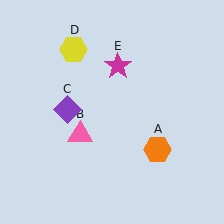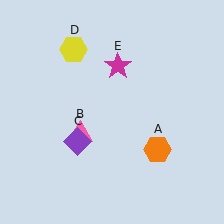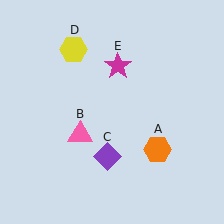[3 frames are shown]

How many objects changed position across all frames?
1 object changed position: purple diamond (object C).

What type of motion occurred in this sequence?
The purple diamond (object C) rotated counterclockwise around the center of the scene.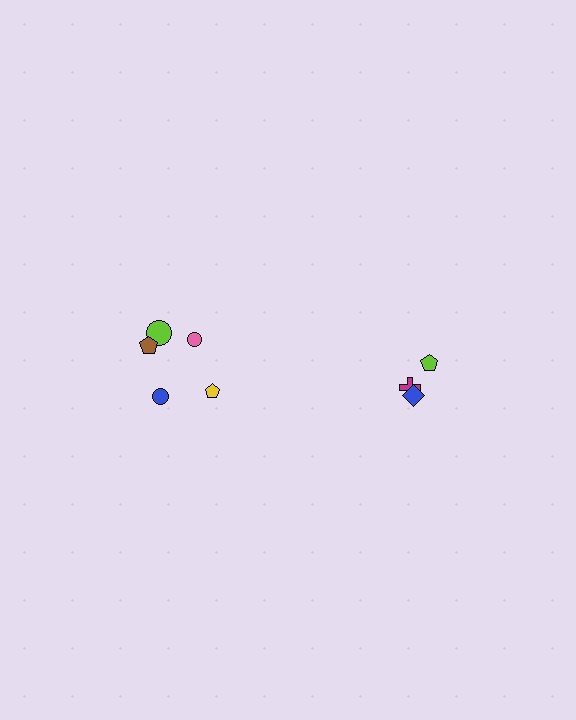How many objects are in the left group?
There are 5 objects.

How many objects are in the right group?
There are 3 objects.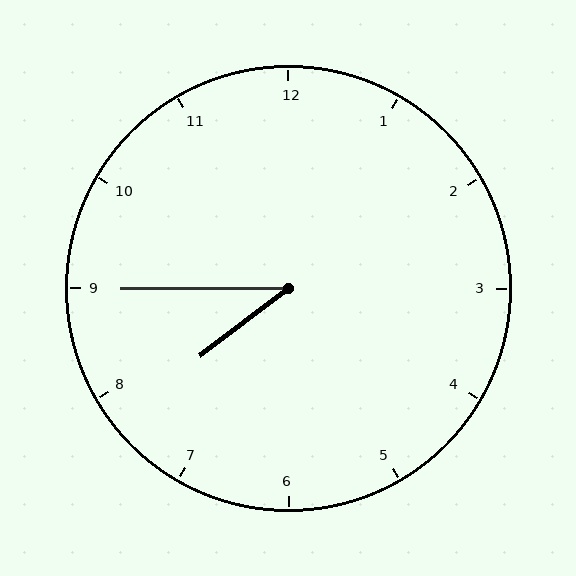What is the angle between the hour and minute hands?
Approximately 38 degrees.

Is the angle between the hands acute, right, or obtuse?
It is acute.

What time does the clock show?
7:45.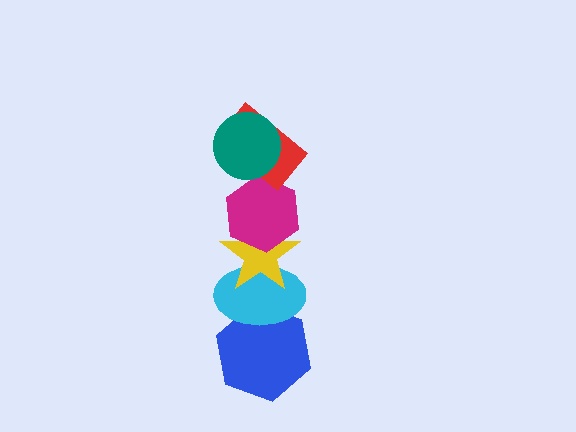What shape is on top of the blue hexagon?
The cyan ellipse is on top of the blue hexagon.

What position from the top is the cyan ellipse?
The cyan ellipse is 5th from the top.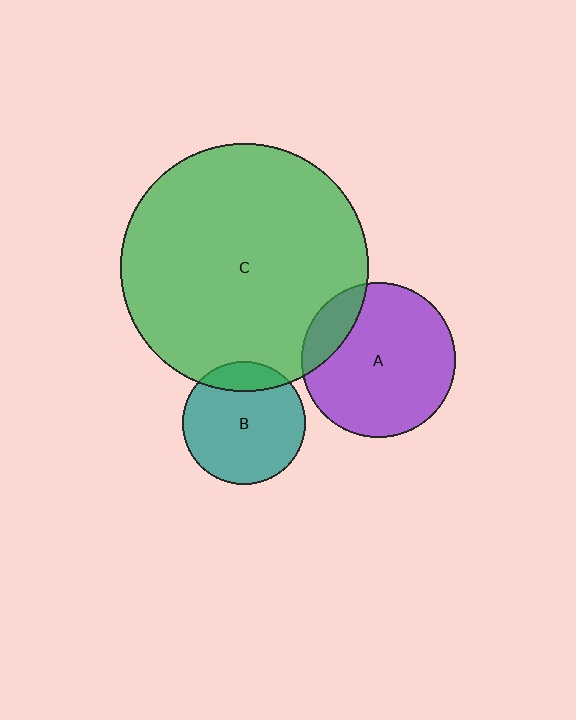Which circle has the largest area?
Circle C (green).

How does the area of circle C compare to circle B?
Approximately 4.1 times.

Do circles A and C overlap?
Yes.